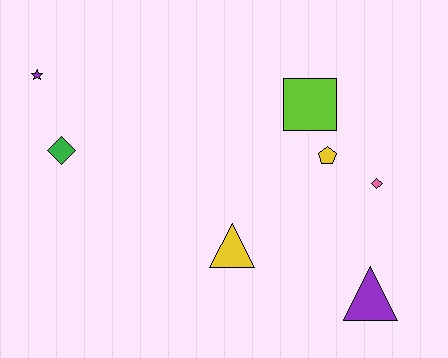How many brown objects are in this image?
There are no brown objects.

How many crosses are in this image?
There are no crosses.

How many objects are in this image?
There are 7 objects.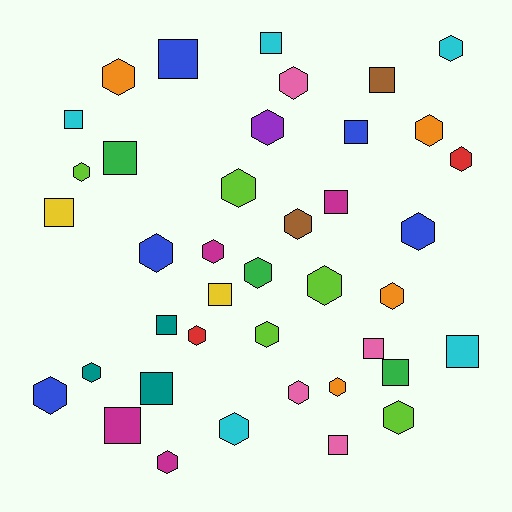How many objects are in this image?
There are 40 objects.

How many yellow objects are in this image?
There are 2 yellow objects.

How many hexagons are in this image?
There are 24 hexagons.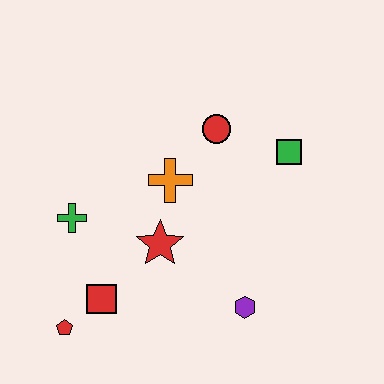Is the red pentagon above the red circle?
No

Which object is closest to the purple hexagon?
The red star is closest to the purple hexagon.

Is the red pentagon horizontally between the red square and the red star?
No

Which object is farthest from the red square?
The green square is farthest from the red square.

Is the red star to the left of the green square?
Yes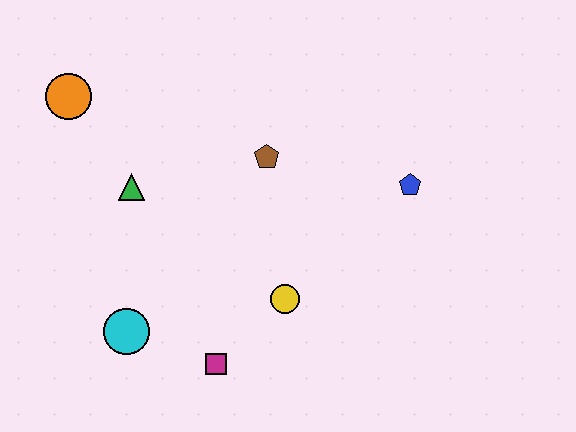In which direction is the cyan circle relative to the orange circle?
The cyan circle is below the orange circle.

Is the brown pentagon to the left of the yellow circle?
Yes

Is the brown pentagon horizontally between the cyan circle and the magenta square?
No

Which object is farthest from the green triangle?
The blue pentagon is farthest from the green triangle.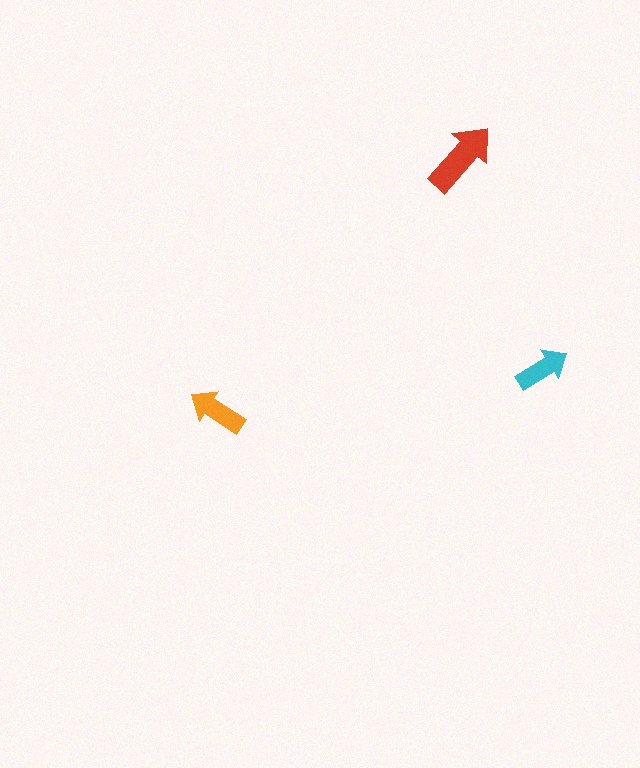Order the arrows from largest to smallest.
the red one, the orange one, the cyan one.